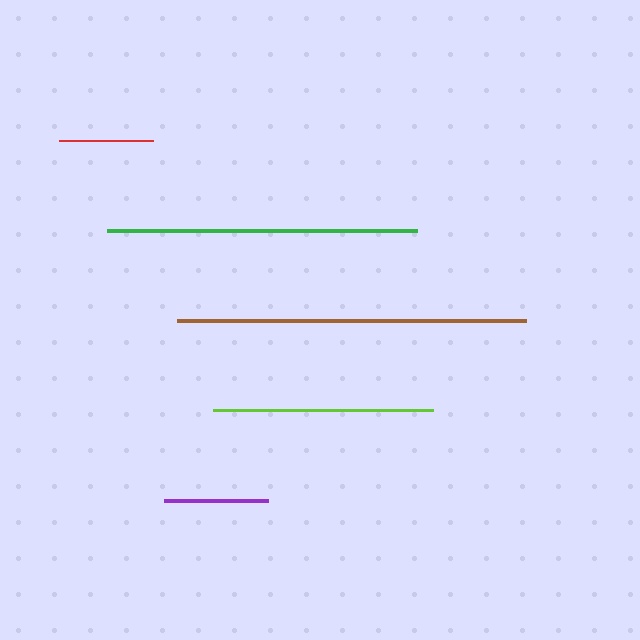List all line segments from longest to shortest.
From longest to shortest: brown, green, lime, purple, red.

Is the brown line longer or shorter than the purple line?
The brown line is longer than the purple line.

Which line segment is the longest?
The brown line is the longest at approximately 349 pixels.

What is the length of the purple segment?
The purple segment is approximately 104 pixels long.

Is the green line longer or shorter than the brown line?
The brown line is longer than the green line.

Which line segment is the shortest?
The red line is the shortest at approximately 95 pixels.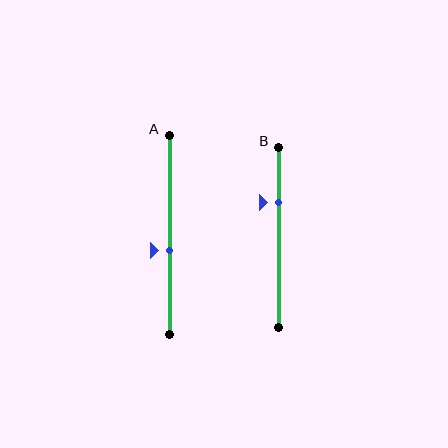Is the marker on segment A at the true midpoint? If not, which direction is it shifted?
No, the marker on segment A is shifted downward by about 8% of the segment length.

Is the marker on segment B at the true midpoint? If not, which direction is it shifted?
No, the marker on segment B is shifted upward by about 20% of the segment length.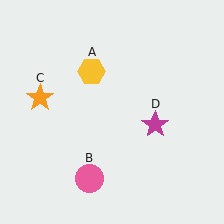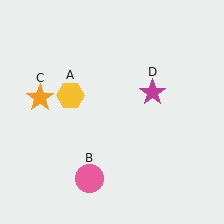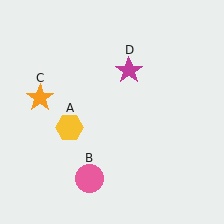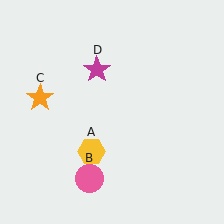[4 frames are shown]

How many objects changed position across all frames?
2 objects changed position: yellow hexagon (object A), magenta star (object D).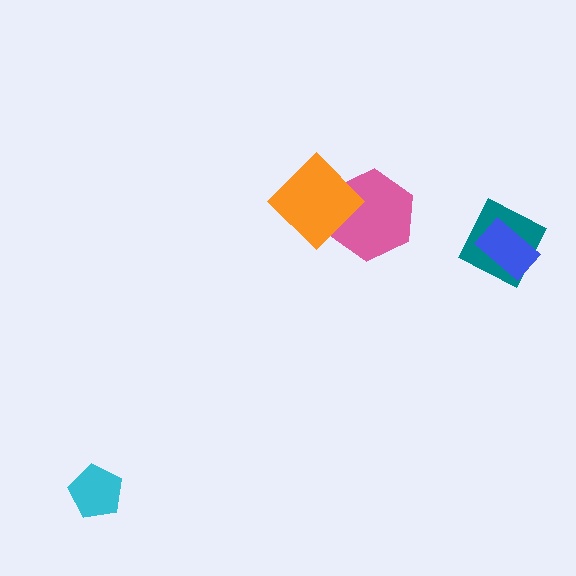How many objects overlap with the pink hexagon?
1 object overlaps with the pink hexagon.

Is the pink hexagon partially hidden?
Yes, it is partially covered by another shape.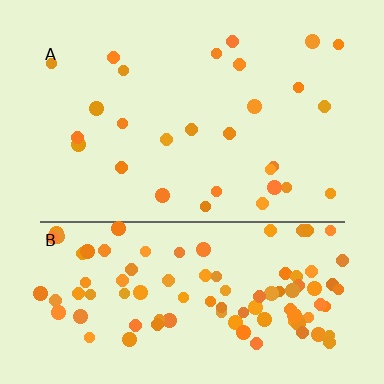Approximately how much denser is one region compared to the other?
Approximately 3.7× — region B over region A.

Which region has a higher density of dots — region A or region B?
B (the bottom).